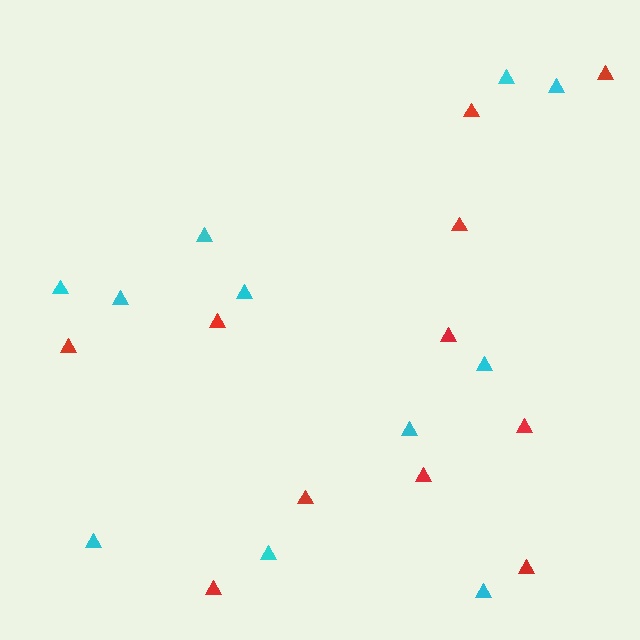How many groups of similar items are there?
There are 2 groups: one group of cyan triangles (11) and one group of red triangles (11).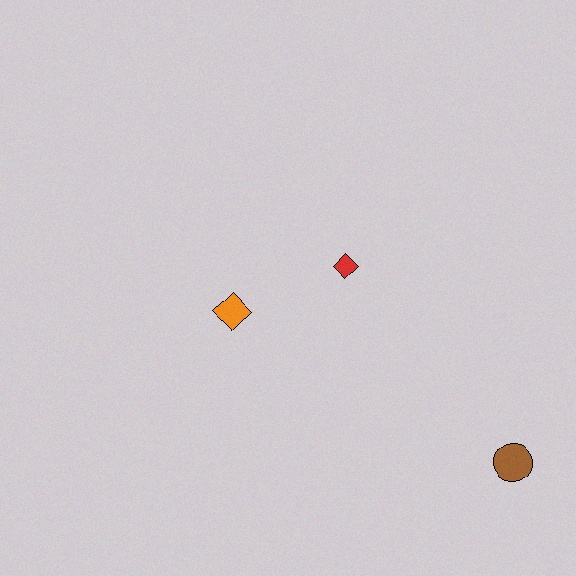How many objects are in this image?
There are 3 objects.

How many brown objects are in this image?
There is 1 brown object.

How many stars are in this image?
There are no stars.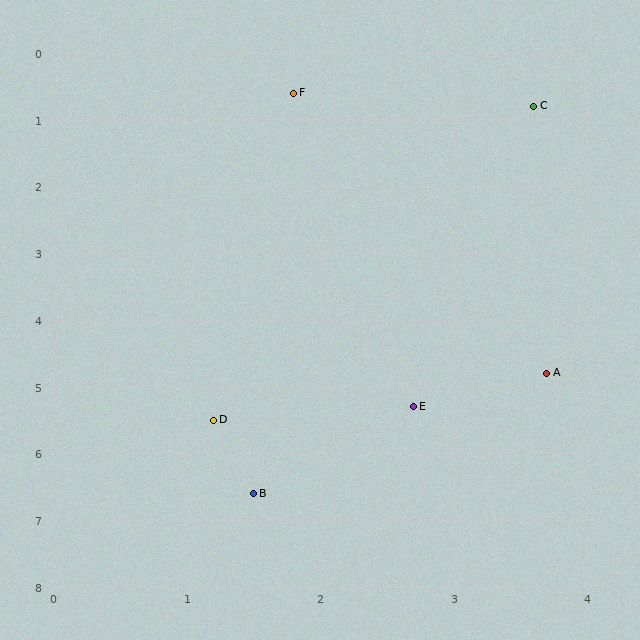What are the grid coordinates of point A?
Point A is at approximately (3.7, 4.8).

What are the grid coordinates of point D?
Point D is at approximately (1.2, 5.5).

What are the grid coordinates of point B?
Point B is at approximately (1.5, 6.6).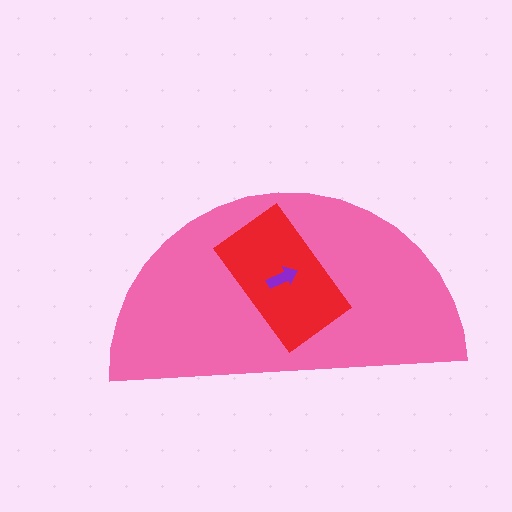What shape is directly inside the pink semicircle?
The red rectangle.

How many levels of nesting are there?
3.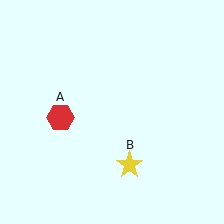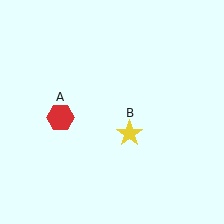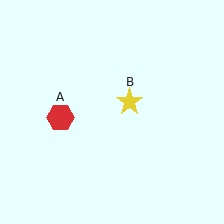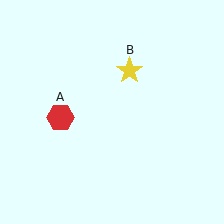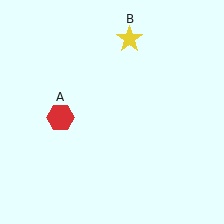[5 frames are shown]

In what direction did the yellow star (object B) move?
The yellow star (object B) moved up.